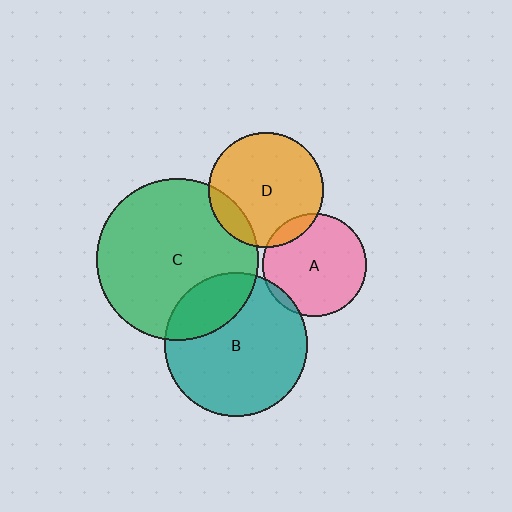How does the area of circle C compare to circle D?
Approximately 2.0 times.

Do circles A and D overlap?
Yes.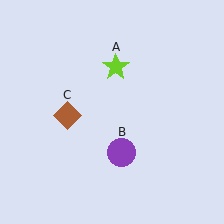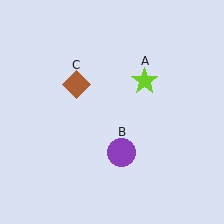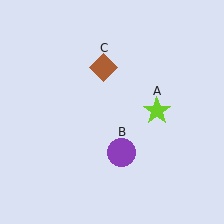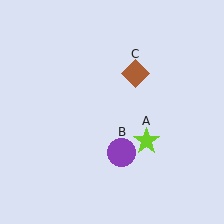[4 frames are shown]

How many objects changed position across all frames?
2 objects changed position: lime star (object A), brown diamond (object C).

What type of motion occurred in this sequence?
The lime star (object A), brown diamond (object C) rotated clockwise around the center of the scene.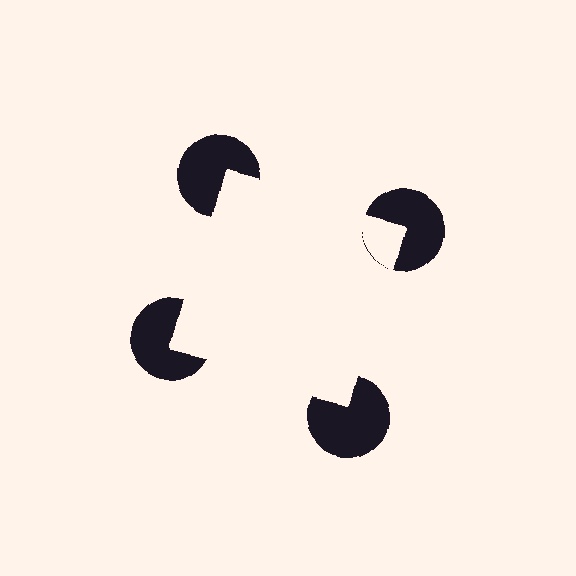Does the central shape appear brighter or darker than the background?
It typically appears slightly brighter than the background, even though no actual brightness change is drawn.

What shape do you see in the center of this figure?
An illusory square — its edges are inferred from the aligned wedge cuts in the pac-man discs, not physically drawn.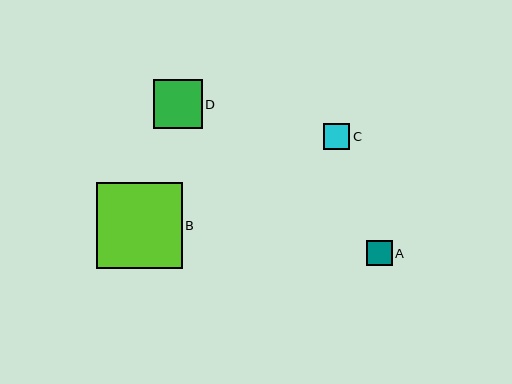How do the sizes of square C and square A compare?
Square C and square A are approximately the same size.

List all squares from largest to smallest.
From largest to smallest: B, D, C, A.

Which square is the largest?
Square B is the largest with a size of approximately 86 pixels.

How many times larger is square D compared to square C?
Square D is approximately 1.9 times the size of square C.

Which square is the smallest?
Square A is the smallest with a size of approximately 26 pixels.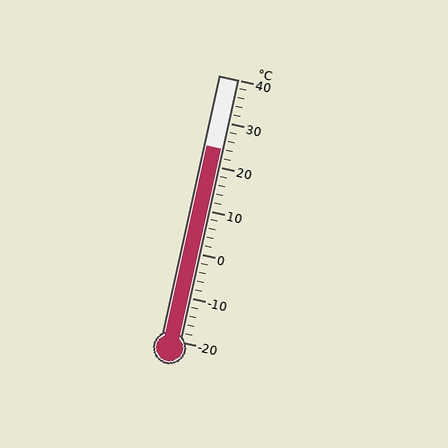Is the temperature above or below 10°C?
The temperature is above 10°C.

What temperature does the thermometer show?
The thermometer shows approximately 24°C.